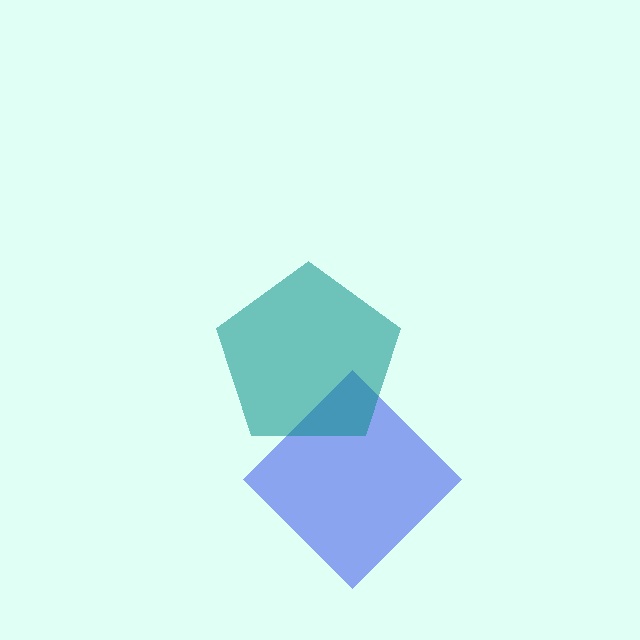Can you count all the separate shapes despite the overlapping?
Yes, there are 2 separate shapes.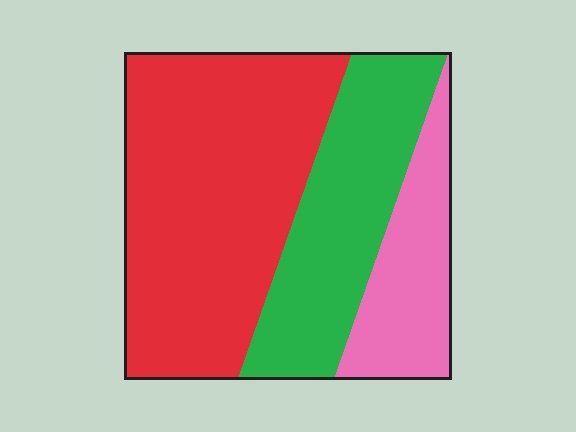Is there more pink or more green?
Green.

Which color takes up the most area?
Red, at roughly 50%.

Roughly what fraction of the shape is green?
Green covers roughly 30% of the shape.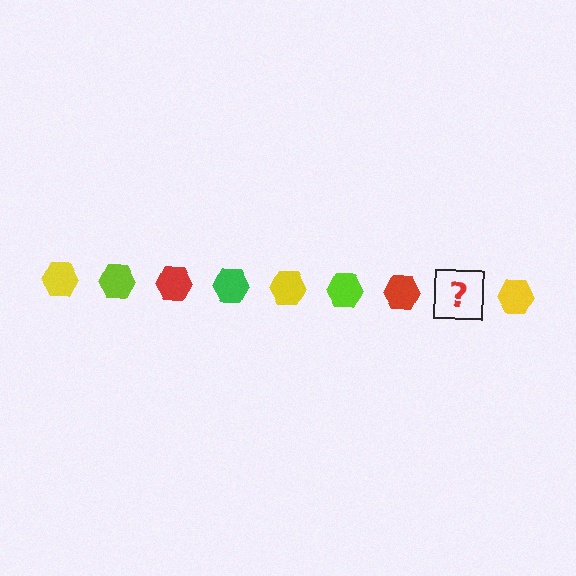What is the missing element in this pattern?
The missing element is a green hexagon.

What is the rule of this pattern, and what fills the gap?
The rule is that the pattern cycles through yellow, lime, red, green hexagons. The gap should be filled with a green hexagon.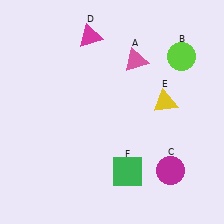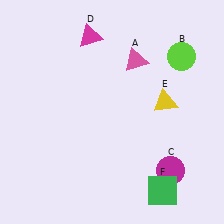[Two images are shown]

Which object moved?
The green square (F) moved right.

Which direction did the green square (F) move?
The green square (F) moved right.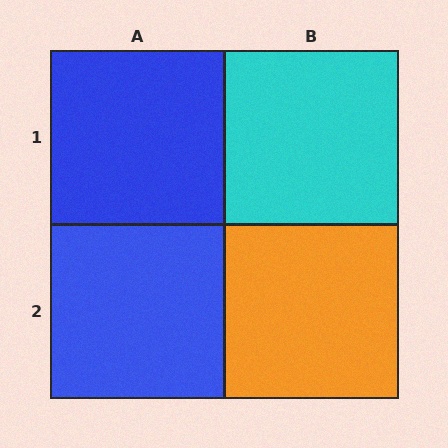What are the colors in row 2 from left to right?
Blue, orange.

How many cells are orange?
1 cell is orange.